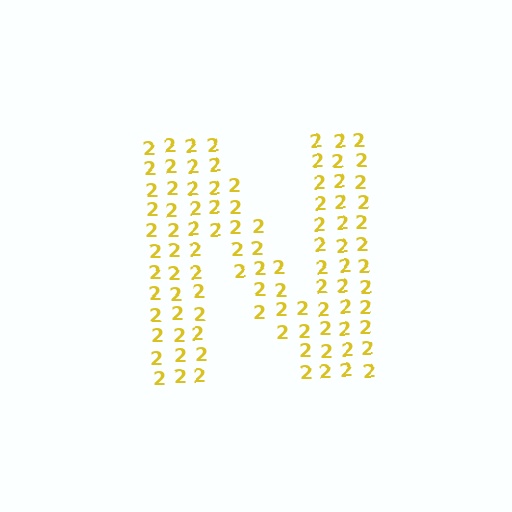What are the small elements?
The small elements are digit 2's.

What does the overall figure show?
The overall figure shows the letter N.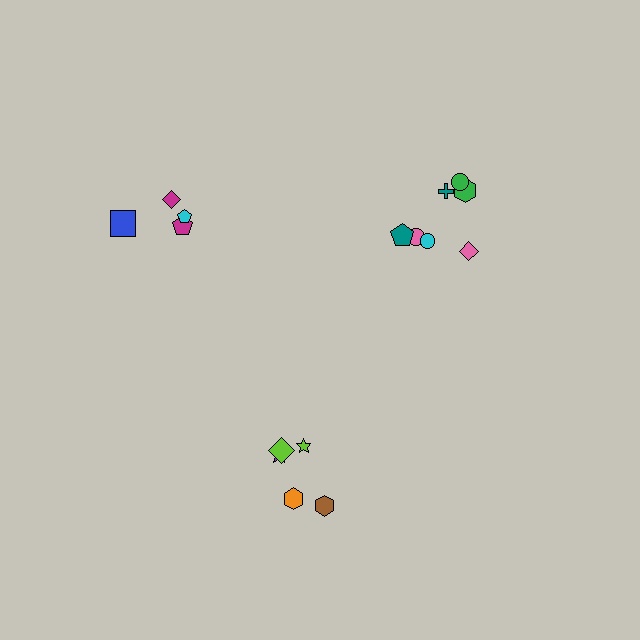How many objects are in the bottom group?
There are 5 objects.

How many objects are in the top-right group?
There are 7 objects.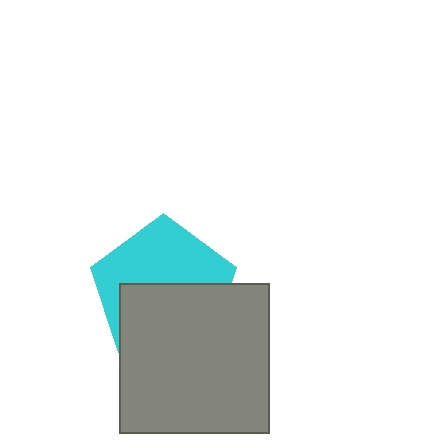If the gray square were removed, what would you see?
You would see the complete cyan pentagon.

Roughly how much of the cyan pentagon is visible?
About half of it is visible (roughly 50%).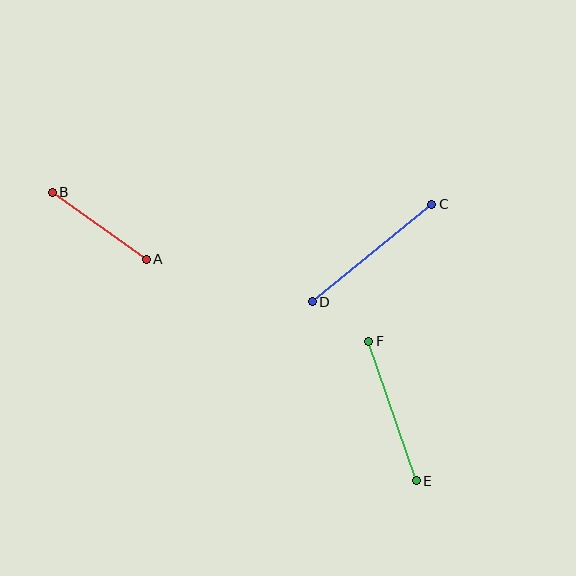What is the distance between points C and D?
The distance is approximately 154 pixels.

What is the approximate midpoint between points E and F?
The midpoint is at approximately (393, 411) pixels.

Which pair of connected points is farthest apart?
Points C and D are farthest apart.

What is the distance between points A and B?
The distance is approximately 115 pixels.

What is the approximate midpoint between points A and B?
The midpoint is at approximately (99, 226) pixels.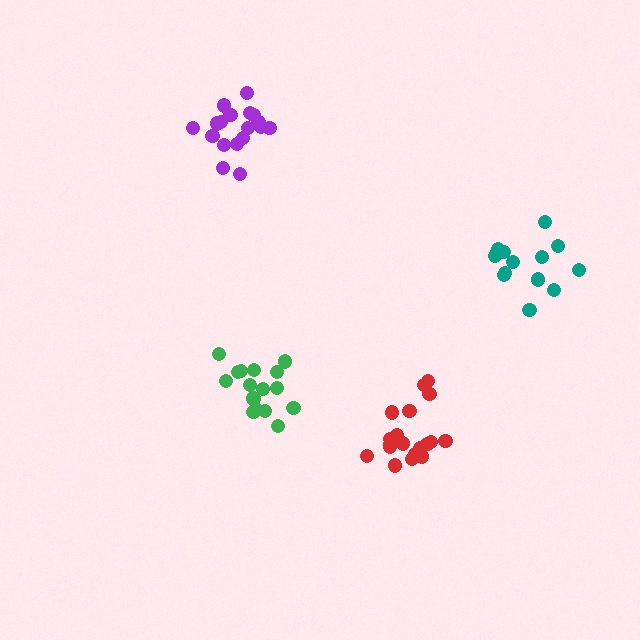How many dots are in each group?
Group 1: 19 dots, Group 2: 14 dots, Group 3: 18 dots, Group 4: 16 dots (67 total).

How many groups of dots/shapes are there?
There are 4 groups.